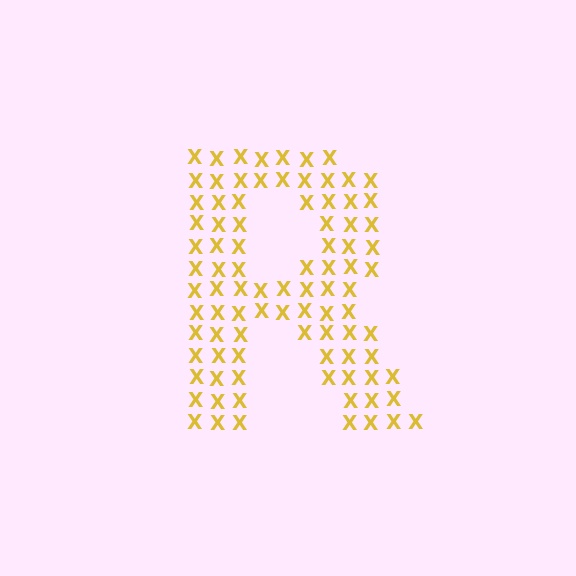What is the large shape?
The large shape is the letter R.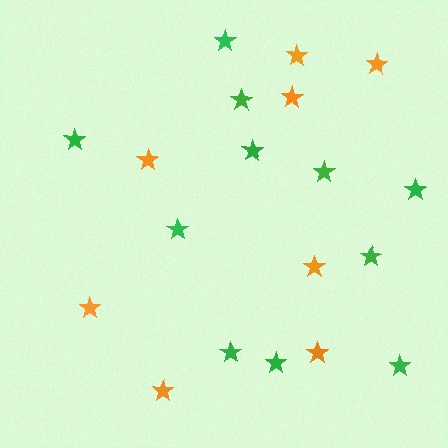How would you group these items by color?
There are 2 groups: one group of orange stars (8) and one group of green stars (11).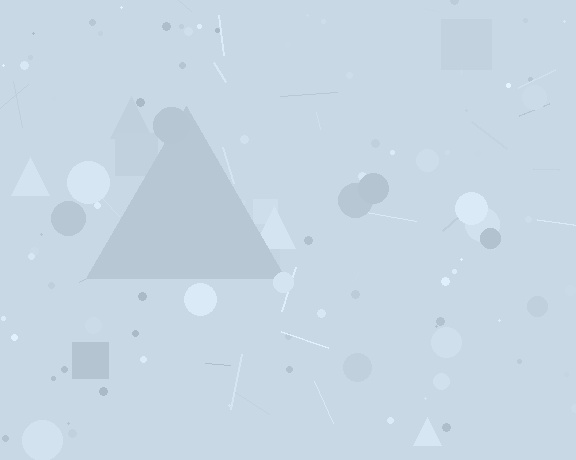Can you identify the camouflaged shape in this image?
The camouflaged shape is a triangle.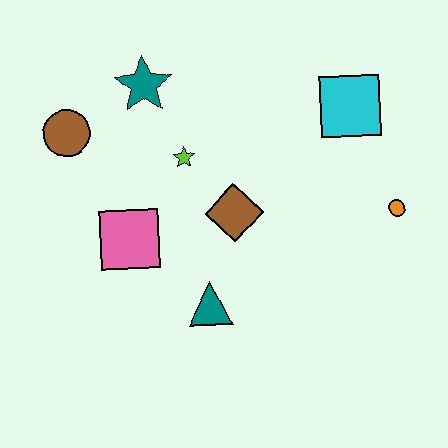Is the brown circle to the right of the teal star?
No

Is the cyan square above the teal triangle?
Yes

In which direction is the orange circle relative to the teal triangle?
The orange circle is to the right of the teal triangle.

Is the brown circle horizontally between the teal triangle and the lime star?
No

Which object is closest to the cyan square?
The orange circle is closest to the cyan square.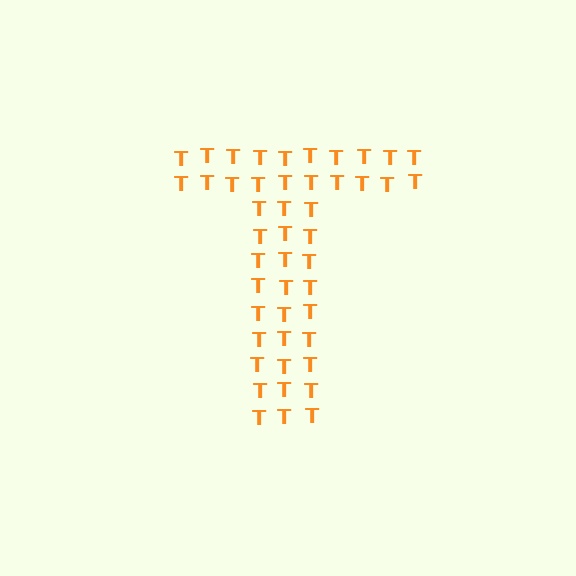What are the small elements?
The small elements are letter T's.